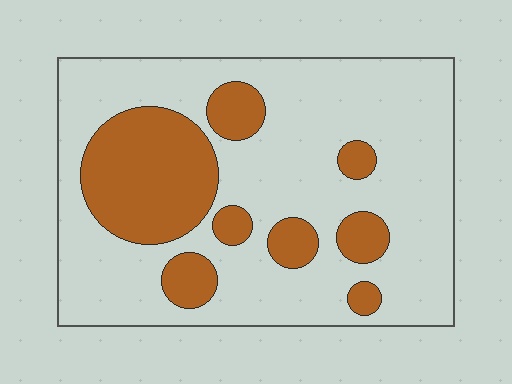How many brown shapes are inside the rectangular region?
8.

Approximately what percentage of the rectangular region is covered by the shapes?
Approximately 25%.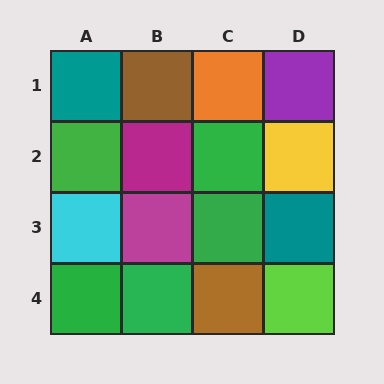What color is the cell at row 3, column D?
Teal.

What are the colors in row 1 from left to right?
Teal, brown, orange, purple.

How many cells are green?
5 cells are green.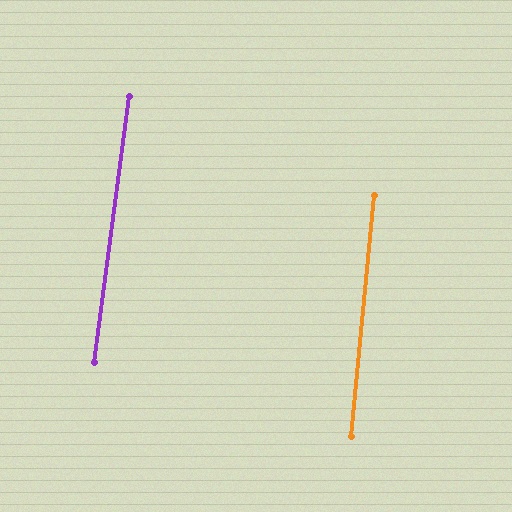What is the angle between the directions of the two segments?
Approximately 2 degrees.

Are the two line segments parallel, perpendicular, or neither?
Parallel — their directions differ by only 1.9°.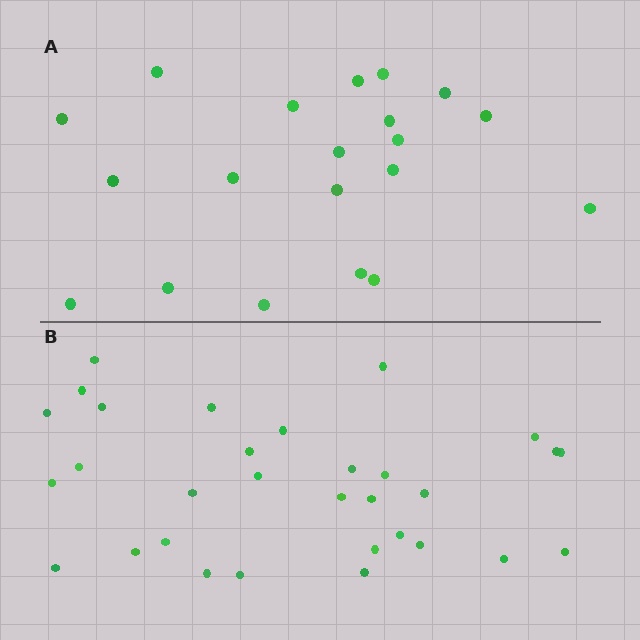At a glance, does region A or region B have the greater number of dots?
Region B (the bottom region) has more dots.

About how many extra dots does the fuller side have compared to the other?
Region B has roughly 12 or so more dots than region A.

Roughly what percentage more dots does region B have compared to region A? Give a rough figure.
About 55% more.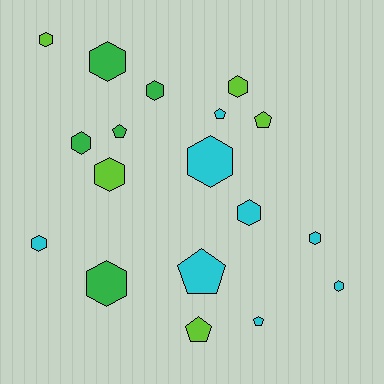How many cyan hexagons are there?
There are 5 cyan hexagons.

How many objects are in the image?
There are 18 objects.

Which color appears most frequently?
Cyan, with 8 objects.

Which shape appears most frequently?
Hexagon, with 12 objects.